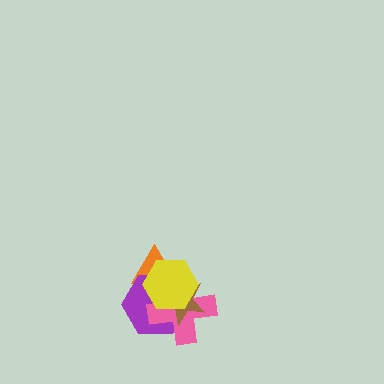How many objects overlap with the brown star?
4 objects overlap with the brown star.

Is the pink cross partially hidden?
Yes, it is partially covered by another shape.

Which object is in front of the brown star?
The yellow hexagon is in front of the brown star.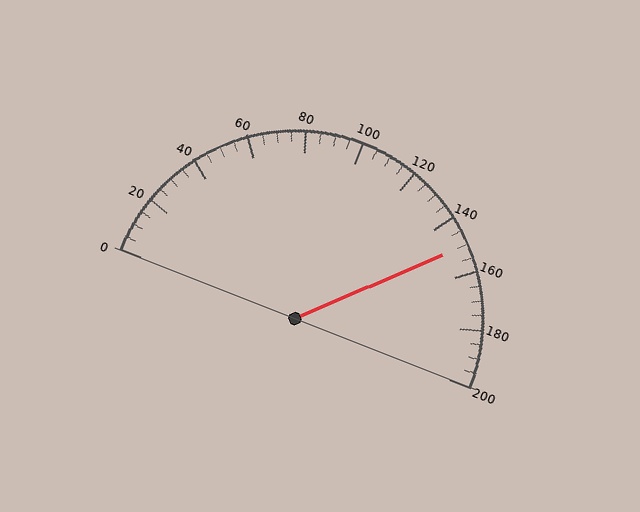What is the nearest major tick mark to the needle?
The nearest major tick mark is 160.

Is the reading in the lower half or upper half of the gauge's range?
The reading is in the upper half of the range (0 to 200).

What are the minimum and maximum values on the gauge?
The gauge ranges from 0 to 200.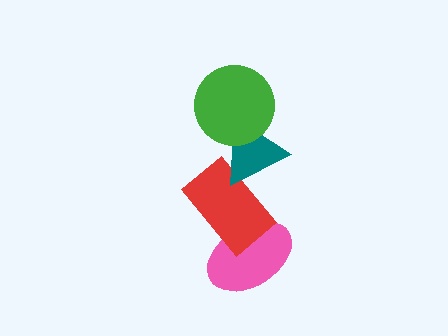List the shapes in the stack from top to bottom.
From top to bottom: the green circle, the teal triangle, the red rectangle, the pink ellipse.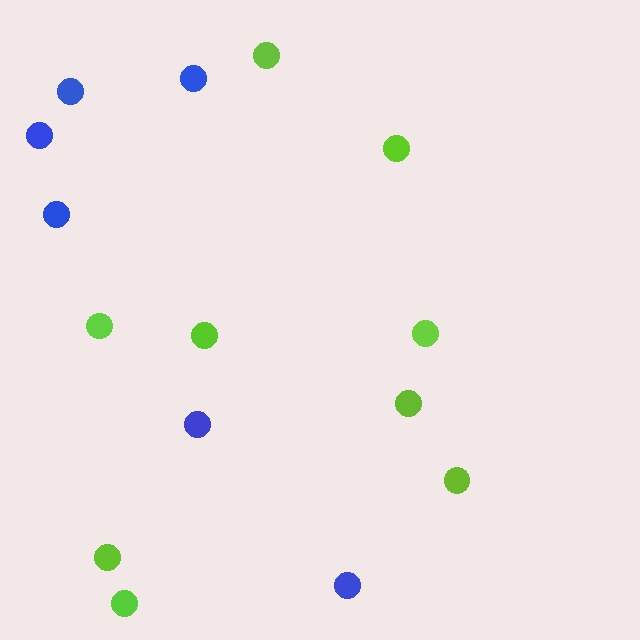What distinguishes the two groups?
There are 2 groups: one group of lime circles (9) and one group of blue circles (6).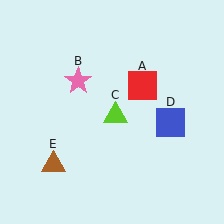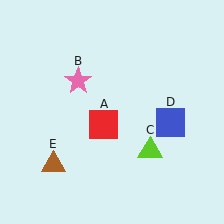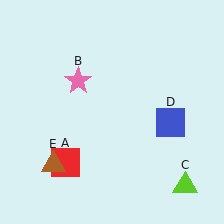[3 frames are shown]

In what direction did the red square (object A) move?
The red square (object A) moved down and to the left.